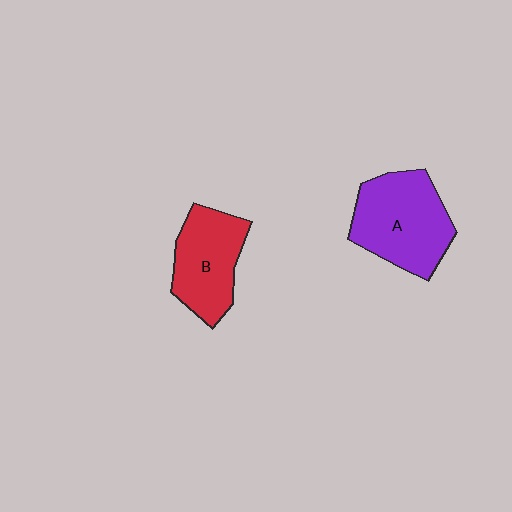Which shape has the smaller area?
Shape B (red).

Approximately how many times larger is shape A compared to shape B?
Approximately 1.2 times.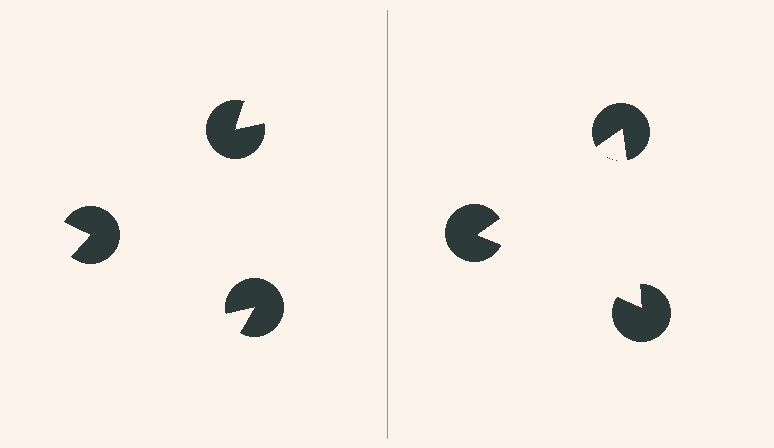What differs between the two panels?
The pac-man discs are positioned identically on both sides; only the wedge orientations differ. On the right they align to a triangle; on the left they are misaligned.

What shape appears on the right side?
An illusory triangle.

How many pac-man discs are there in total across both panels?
6 — 3 on each side.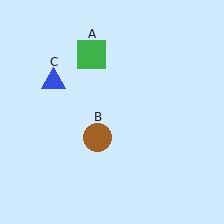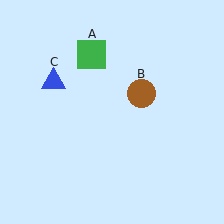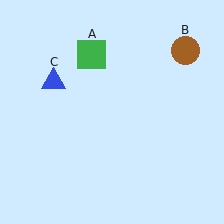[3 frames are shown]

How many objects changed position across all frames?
1 object changed position: brown circle (object B).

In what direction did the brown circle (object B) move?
The brown circle (object B) moved up and to the right.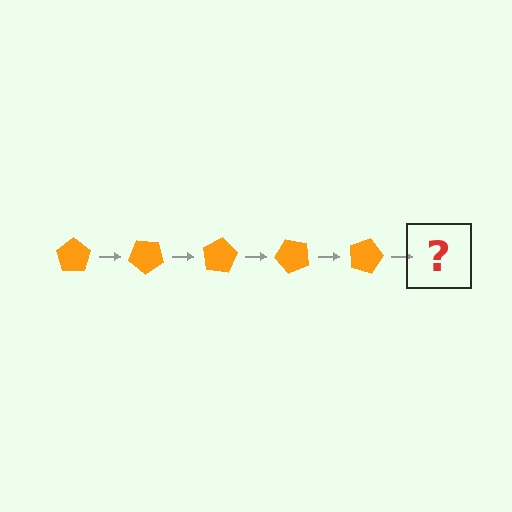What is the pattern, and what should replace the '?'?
The pattern is that the pentagon rotates 40 degrees each step. The '?' should be an orange pentagon rotated 200 degrees.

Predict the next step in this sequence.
The next step is an orange pentagon rotated 200 degrees.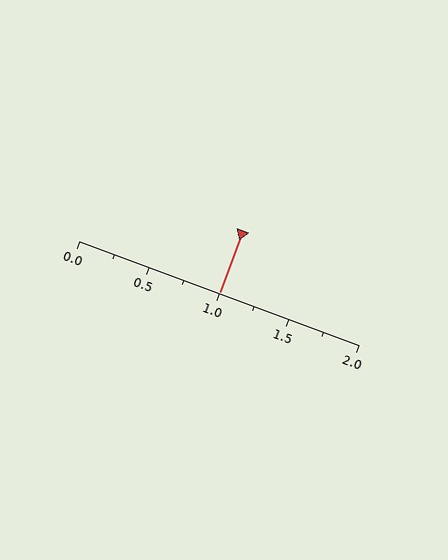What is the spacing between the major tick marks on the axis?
The major ticks are spaced 0.5 apart.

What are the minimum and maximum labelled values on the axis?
The axis runs from 0.0 to 2.0.